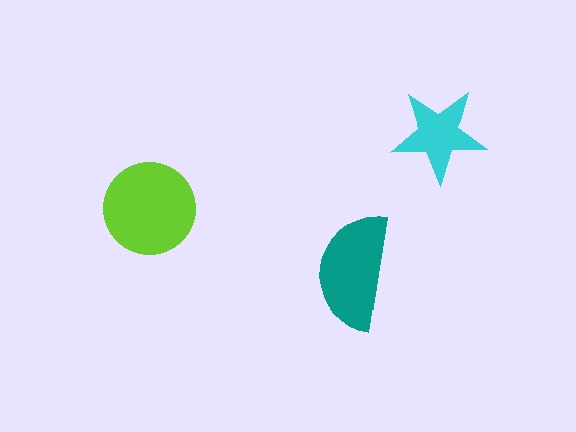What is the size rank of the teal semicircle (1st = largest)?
2nd.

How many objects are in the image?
There are 3 objects in the image.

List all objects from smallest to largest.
The cyan star, the teal semicircle, the lime circle.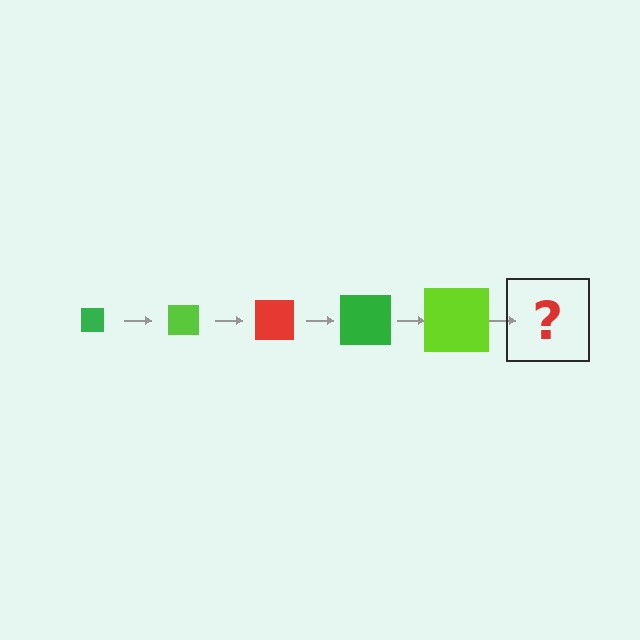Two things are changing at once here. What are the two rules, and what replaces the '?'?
The two rules are that the square grows larger each step and the color cycles through green, lime, and red. The '?' should be a red square, larger than the previous one.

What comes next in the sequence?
The next element should be a red square, larger than the previous one.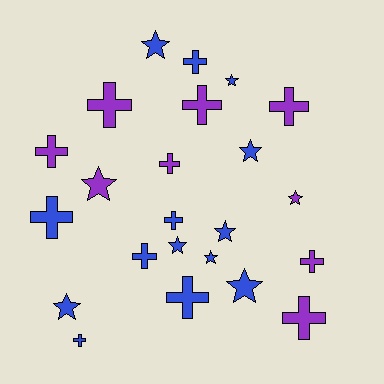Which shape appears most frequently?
Cross, with 13 objects.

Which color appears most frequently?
Blue, with 14 objects.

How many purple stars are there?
There are 2 purple stars.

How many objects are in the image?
There are 23 objects.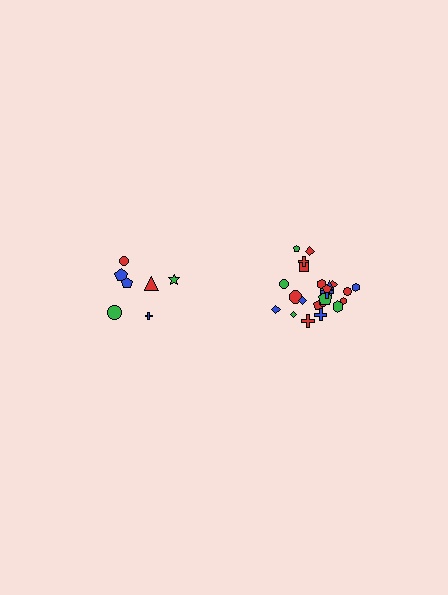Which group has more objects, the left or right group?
The right group.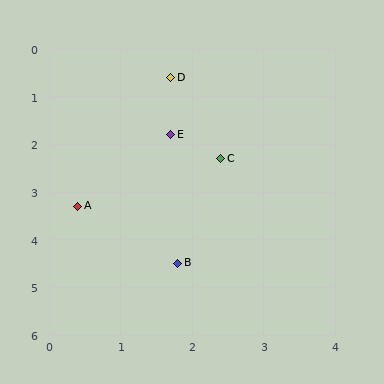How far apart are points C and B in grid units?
Points C and B are about 2.3 grid units apart.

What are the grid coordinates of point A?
Point A is at approximately (0.4, 3.3).